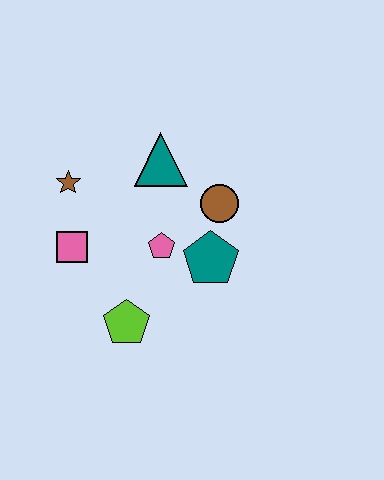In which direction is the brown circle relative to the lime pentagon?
The brown circle is above the lime pentagon.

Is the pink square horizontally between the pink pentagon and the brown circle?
No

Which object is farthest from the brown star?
The teal pentagon is farthest from the brown star.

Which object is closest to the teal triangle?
The brown circle is closest to the teal triangle.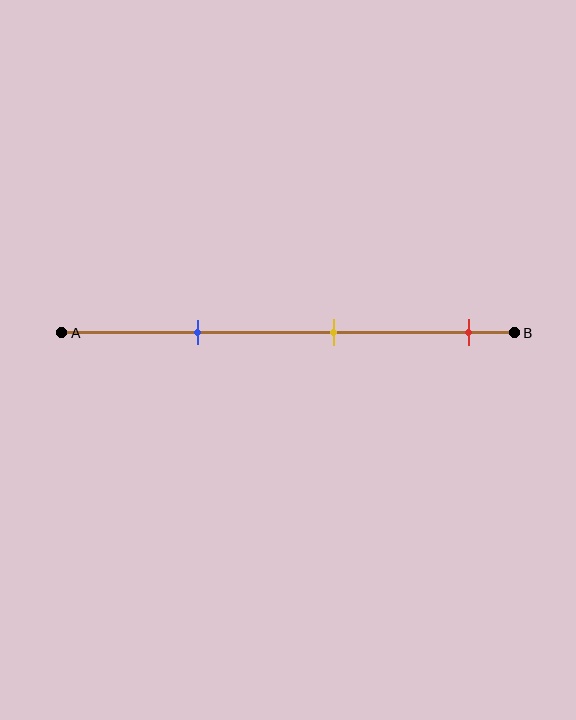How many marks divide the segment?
There are 3 marks dividing the segment.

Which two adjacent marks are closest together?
The blue and yellow marks are the closest adjacent pair.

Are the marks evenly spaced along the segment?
Yes, the marks are approximately evenly spaced.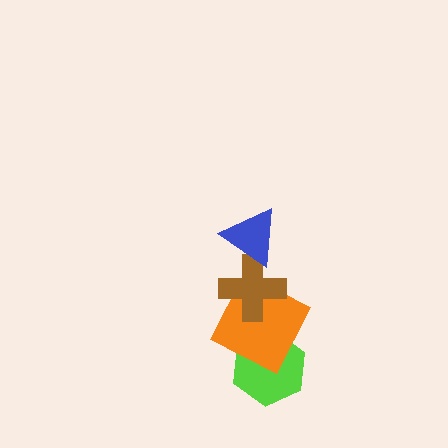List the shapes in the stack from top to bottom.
From top to bottom: the blue triangle, the brown cross, the orange square, the lime hexagon.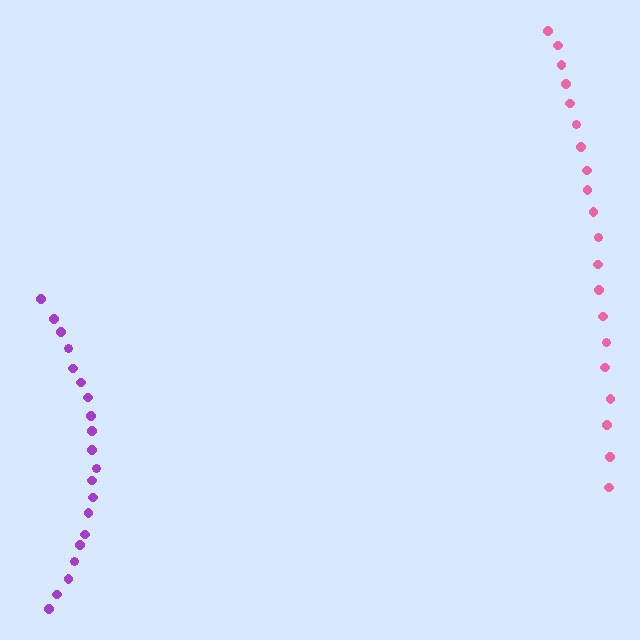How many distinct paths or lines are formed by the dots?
There are 2 distinct paths.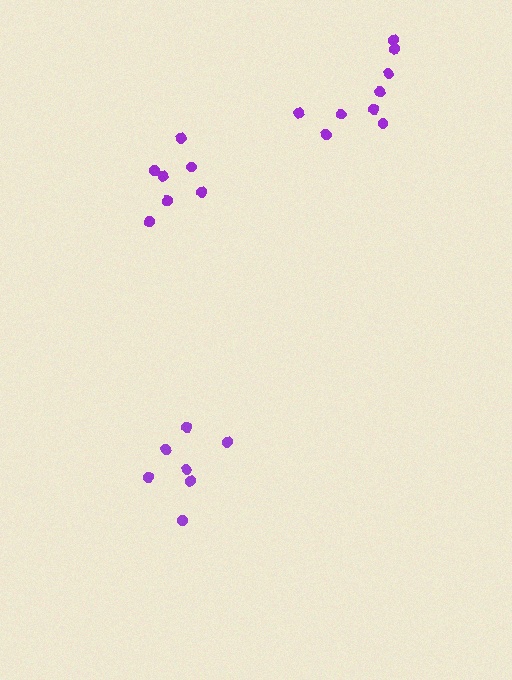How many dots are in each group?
Group 1: 7 dots, Group 2: 7 dots, Group 3: 9 dots (23 total).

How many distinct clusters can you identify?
There are 3 distinct clusters.